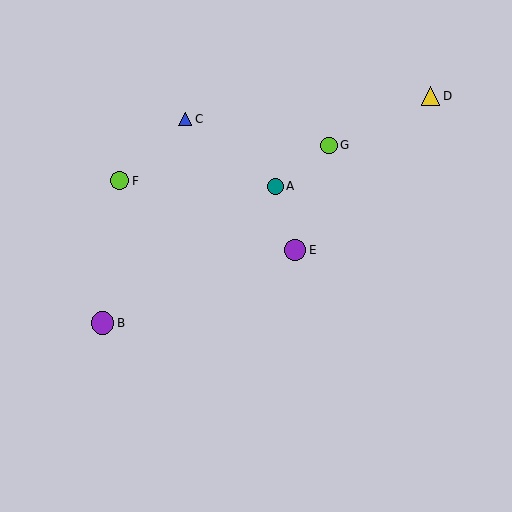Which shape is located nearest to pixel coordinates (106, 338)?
The purple circle (labeled B) at (102, 323) is nearest to that location.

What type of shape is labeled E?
Shape E is a purple circle.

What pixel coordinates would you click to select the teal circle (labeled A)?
Click at (275, 186) to select the teal circle A.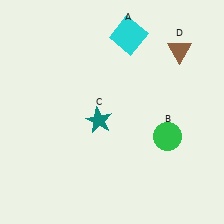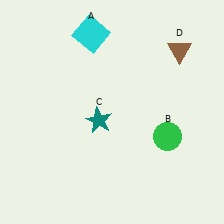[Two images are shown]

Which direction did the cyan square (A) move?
The cyan square (A) moved left.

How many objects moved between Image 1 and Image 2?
1 object moved between the two images.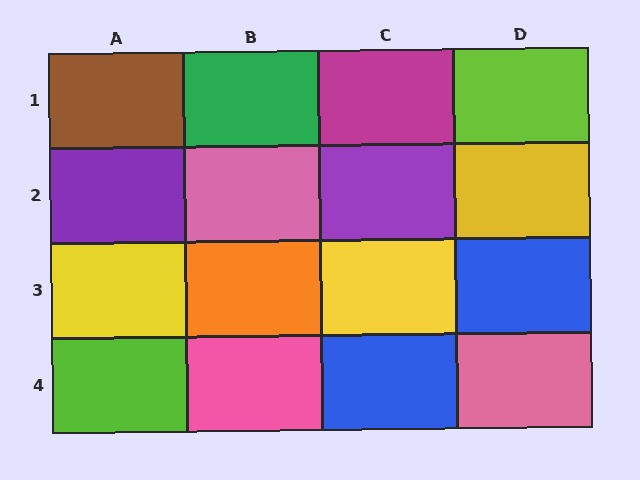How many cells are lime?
2 cells are lime.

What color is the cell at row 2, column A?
Purple.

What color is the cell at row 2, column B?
Pink.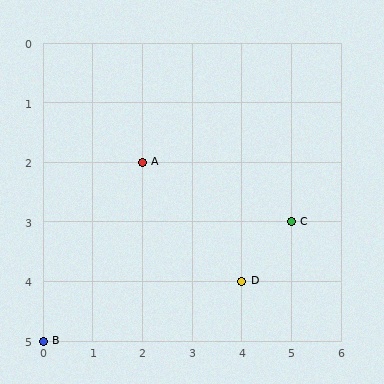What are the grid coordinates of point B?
Point B is at grid coordinates (0, 5).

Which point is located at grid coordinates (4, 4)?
Point D is at (4, 4).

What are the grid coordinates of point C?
Point C is at grid coordinates (5, 3).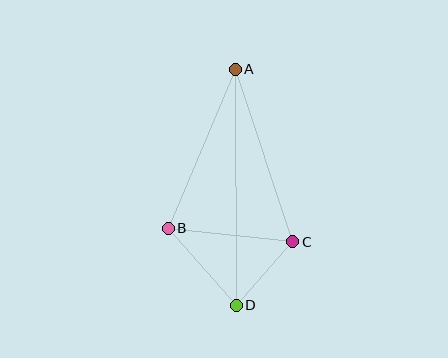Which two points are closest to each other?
Points C and D are closest to each other.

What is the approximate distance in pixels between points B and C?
The distance between B and C is approximately 125 pixels.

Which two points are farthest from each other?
Points A and D are farthest from each other.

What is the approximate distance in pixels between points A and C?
The distance between A and C is approximately 182 pixels.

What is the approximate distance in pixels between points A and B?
The distance between A and B is approximately 172 pixels.